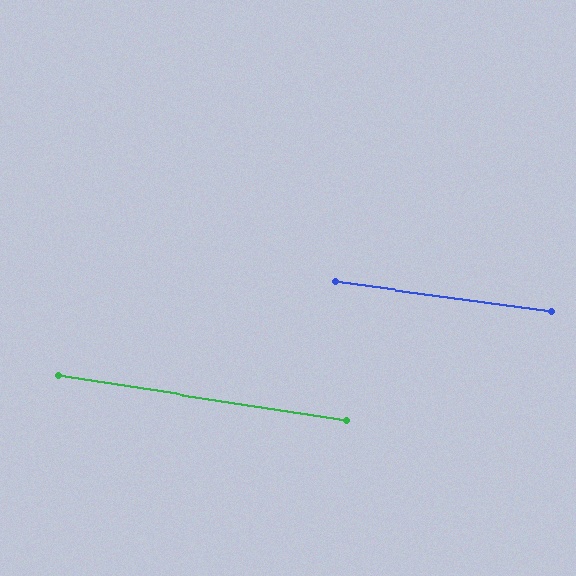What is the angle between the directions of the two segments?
Approximately 1 degree.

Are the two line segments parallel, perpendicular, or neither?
Parallel — their directions differ by only 1.0°.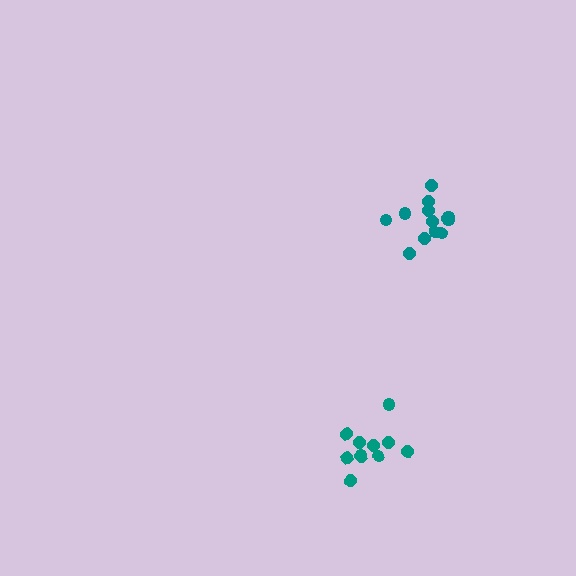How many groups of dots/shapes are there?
There are 2 groups.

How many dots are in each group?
Group 1: 11 dots, Group 2: 13 dots (24 total).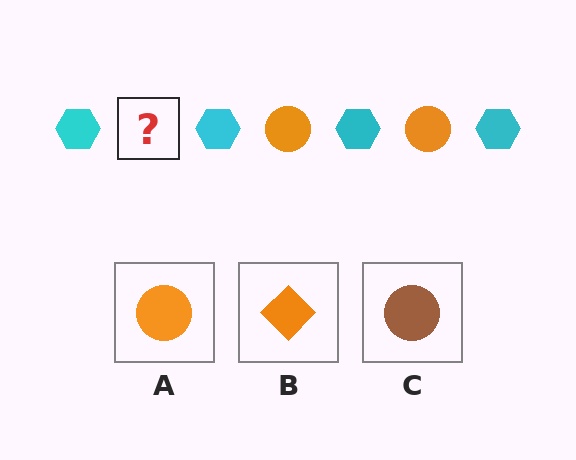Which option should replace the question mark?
Option A.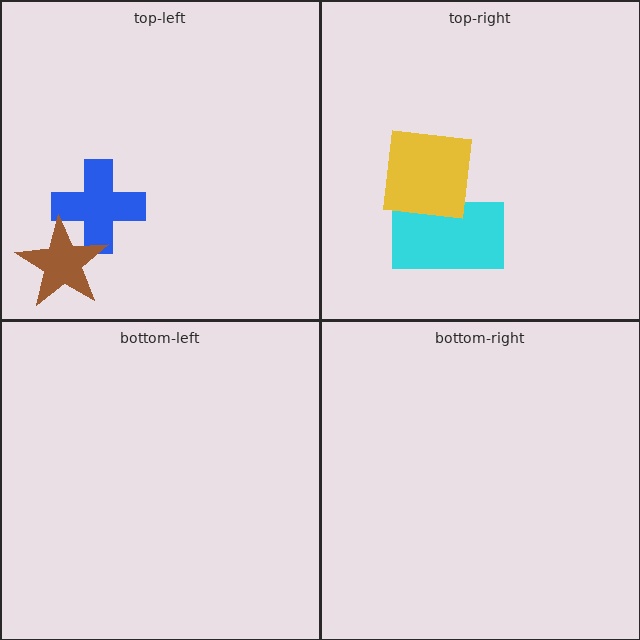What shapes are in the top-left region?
The blue cross, the brown star.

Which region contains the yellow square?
The top-right region.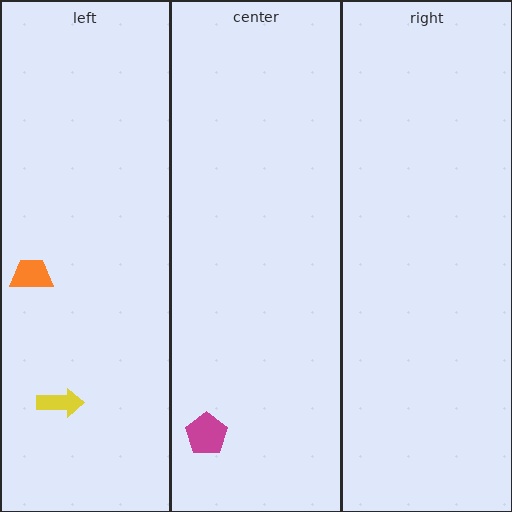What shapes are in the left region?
The yellow arrow, the orange trapezoid.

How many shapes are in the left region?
2.